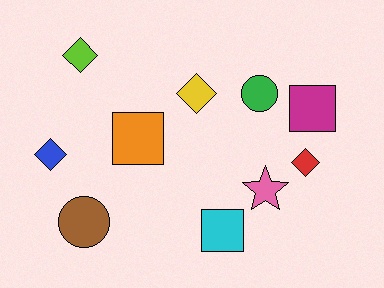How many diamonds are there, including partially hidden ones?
There are 4 diamonds.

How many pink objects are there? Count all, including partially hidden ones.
There is 1 pink object.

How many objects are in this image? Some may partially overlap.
There are 10 objects.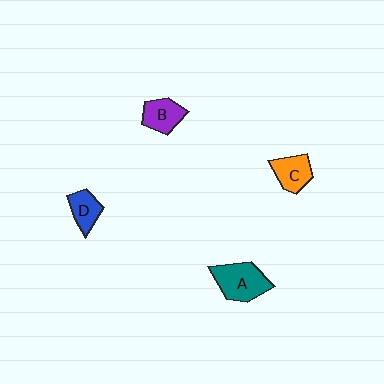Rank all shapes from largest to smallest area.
From largest to smallest: A (teal), C (orange), B (purple), D (blue).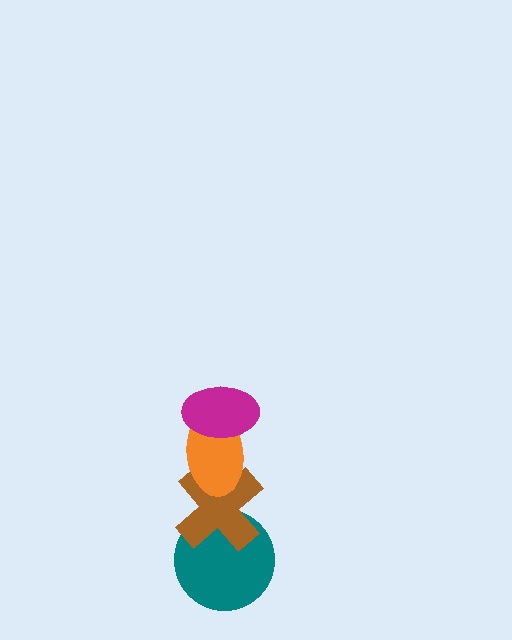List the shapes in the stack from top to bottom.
From top to bottom: the magenta ellipse, the orange ellipse, the brown cross, the teal circle.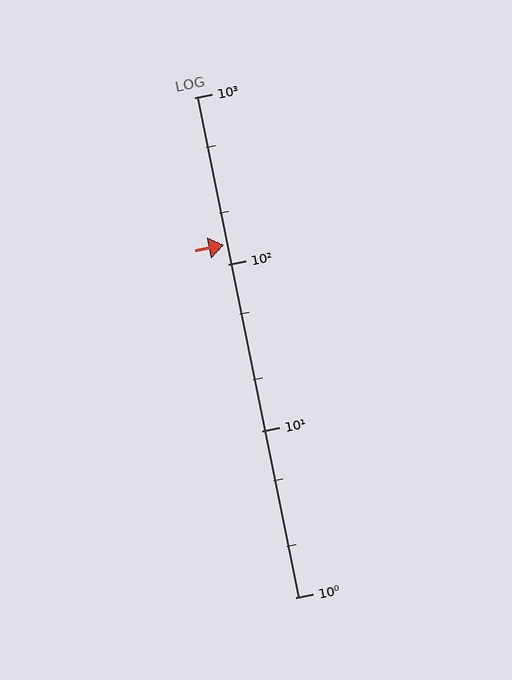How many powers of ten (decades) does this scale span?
The scale spans 3 decades, from 1 to 1000.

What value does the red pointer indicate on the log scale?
The pointer indicates approximately 130.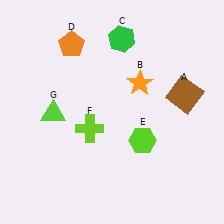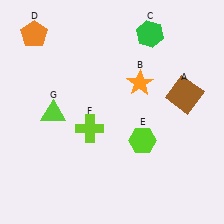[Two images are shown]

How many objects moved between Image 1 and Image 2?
2 objects moved between the two images.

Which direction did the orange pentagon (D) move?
The orange pentagon (D) moved left.